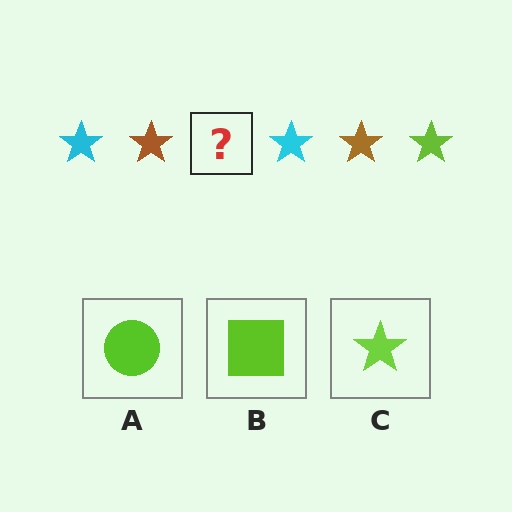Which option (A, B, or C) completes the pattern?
C.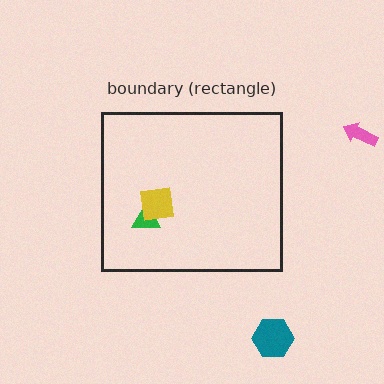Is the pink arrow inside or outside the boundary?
Outside.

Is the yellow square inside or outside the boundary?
Inside.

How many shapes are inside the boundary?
2 inside, 2 outside.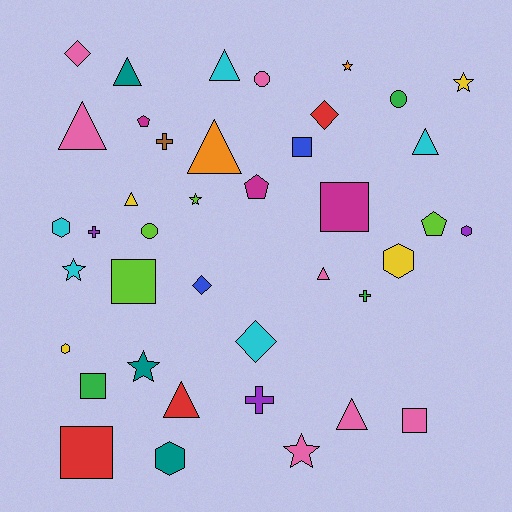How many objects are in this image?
There are 40 objects.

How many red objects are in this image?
There are 3 red objects.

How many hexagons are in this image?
There are 5 hexagons.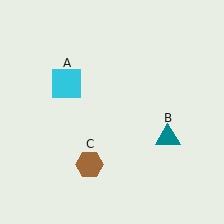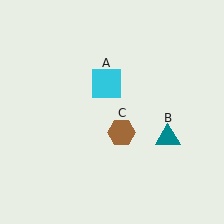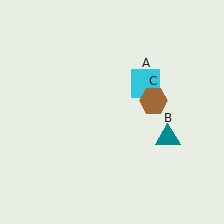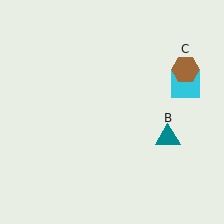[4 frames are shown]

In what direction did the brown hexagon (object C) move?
The brown hexagon (object C) moved up and to the right.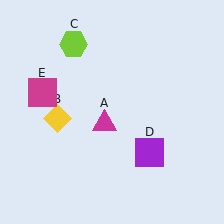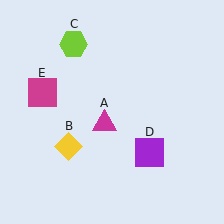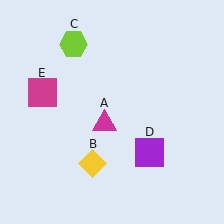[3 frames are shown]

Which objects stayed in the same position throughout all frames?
Magenta triangle (object A) and lime hexagon (object C) and purple square (object D) and magenta square (object E) remained stationary.